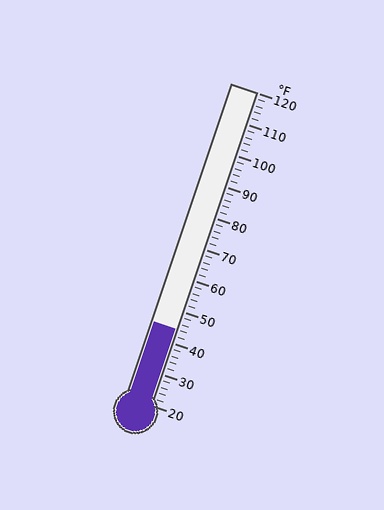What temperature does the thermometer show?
The thermometer shows approximately 44°F.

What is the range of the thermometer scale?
The thermometer scale ranges from 20°F to 120°F.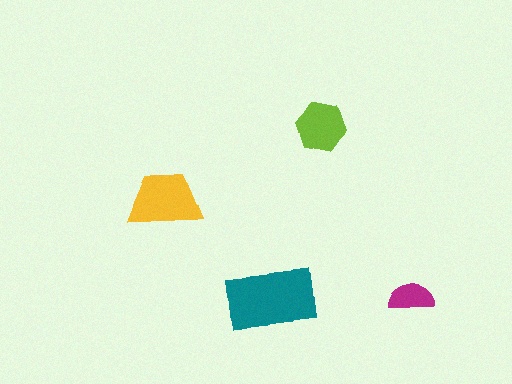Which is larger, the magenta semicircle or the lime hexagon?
The lime hexagon.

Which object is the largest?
The teal rectangle.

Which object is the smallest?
The magenta semicircle.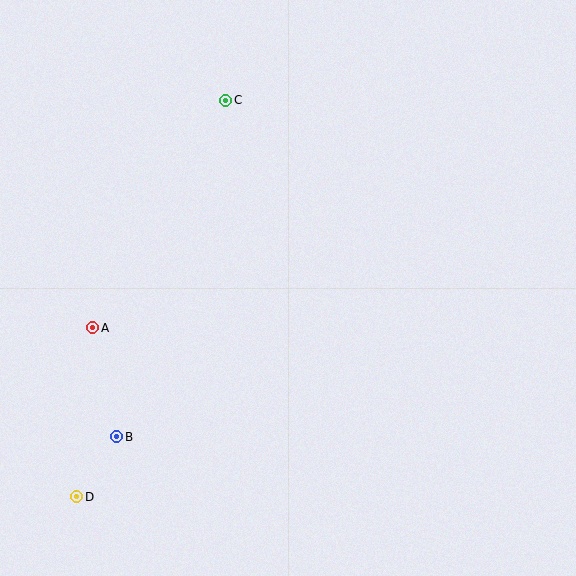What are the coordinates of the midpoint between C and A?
The midpoint between C and A is at (159, 214).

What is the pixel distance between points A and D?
The distance between A and D is 170 pixels.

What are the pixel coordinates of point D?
Point D is at (77, 497).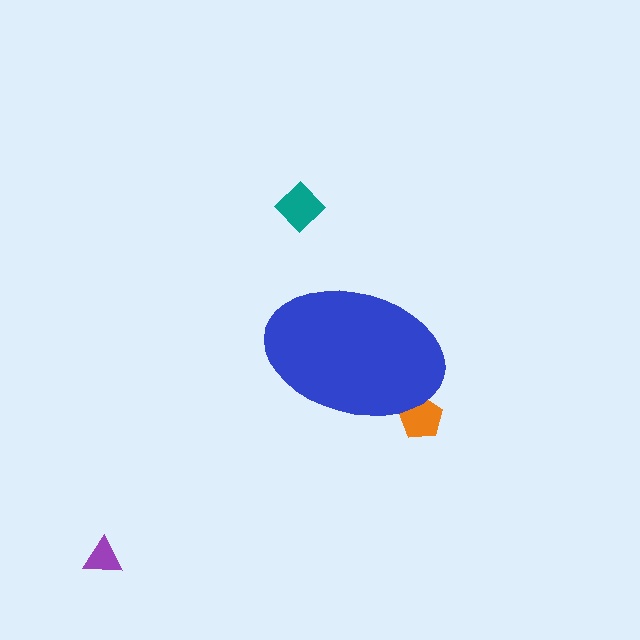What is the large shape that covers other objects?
A blue ellipse.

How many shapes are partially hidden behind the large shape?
1 shape is partially hidden.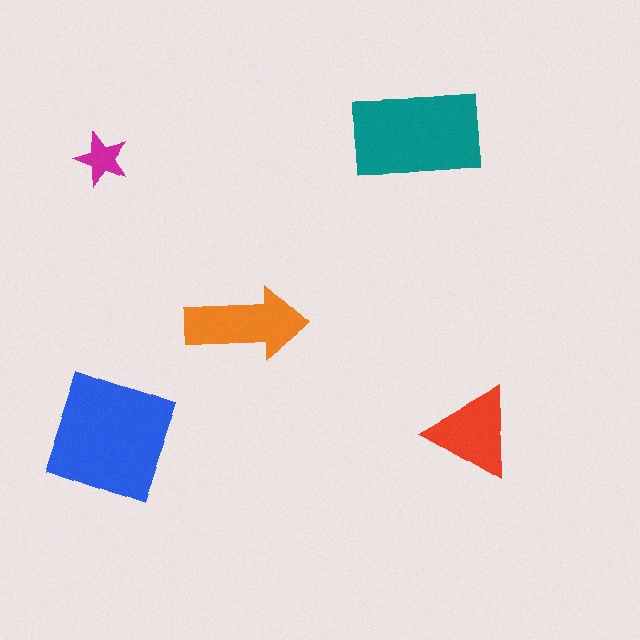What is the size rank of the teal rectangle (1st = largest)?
2nd.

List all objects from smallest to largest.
The magenta star, the red triangle, the orange arrow, the teal rectangle, the blue square.